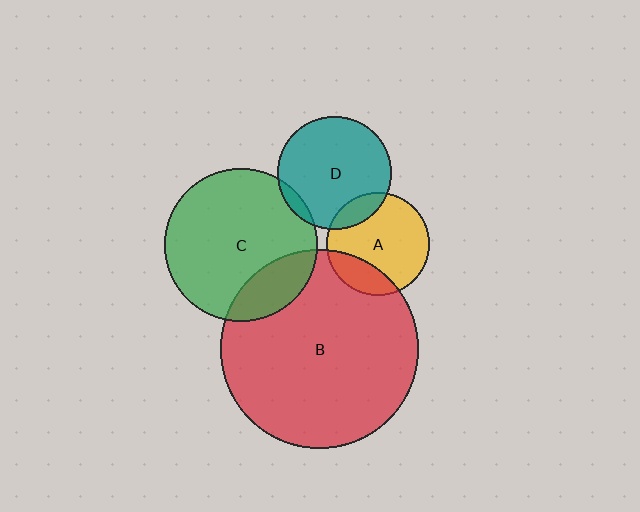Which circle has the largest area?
Circle B (red).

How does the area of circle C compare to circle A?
Approximately 2.2 times.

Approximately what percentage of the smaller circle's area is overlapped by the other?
Approximately 15%.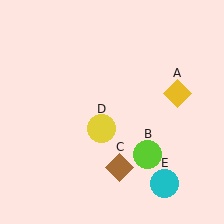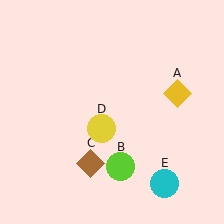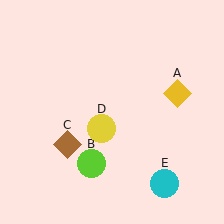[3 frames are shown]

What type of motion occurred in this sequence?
The lime circle (object B), brown diamond (object C) rotated clockwise around the center of the scene.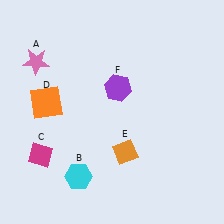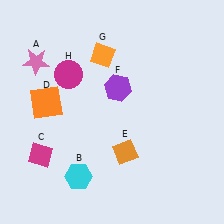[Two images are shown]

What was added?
An orange diamond (G), a magenta circle (H) were added in Image 2.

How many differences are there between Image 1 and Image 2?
There are 2 differences between the two images.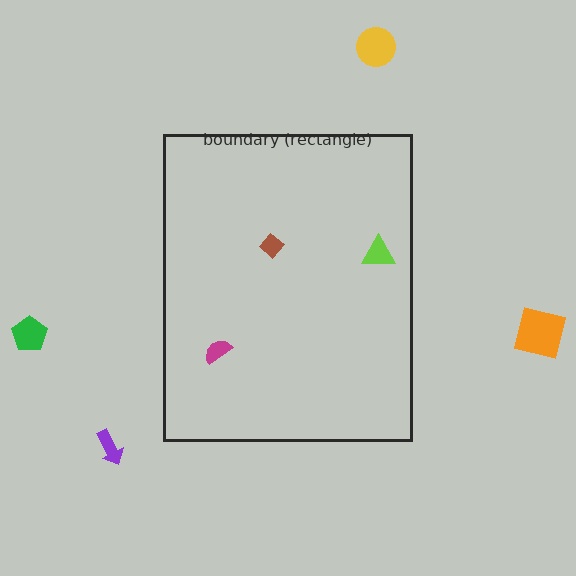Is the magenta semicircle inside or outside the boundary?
Inside.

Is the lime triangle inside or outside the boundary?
Inside.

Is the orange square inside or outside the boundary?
Outside.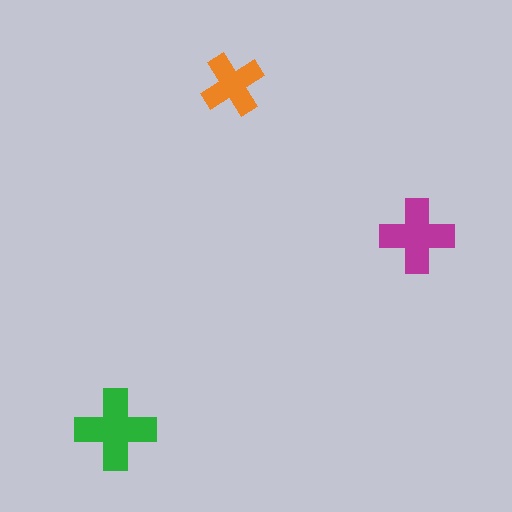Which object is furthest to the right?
The magenta cross is rightmost.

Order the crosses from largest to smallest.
the green one, the magenta one, the orange one.